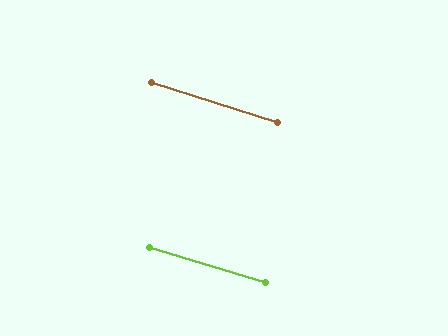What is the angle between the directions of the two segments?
Approximately 1 degree.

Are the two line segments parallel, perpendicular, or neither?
Parallel — their directions differ by only 0.9°.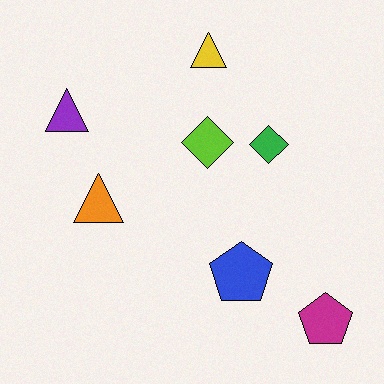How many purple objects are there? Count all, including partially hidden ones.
There is 1 purple object.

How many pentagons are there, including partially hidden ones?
There are 2 pentagons.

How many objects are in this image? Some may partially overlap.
There are 7 objects.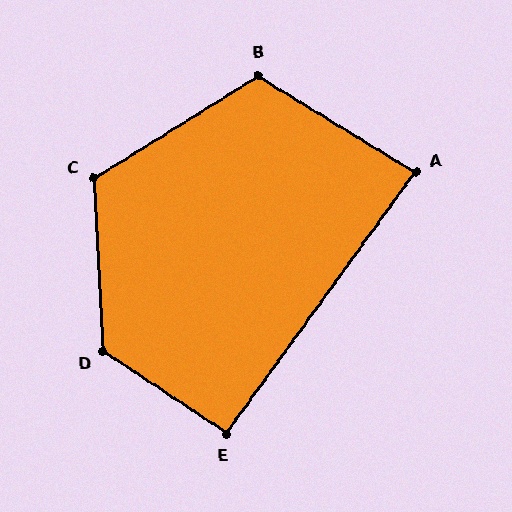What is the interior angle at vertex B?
Approximately 117 degrees (obtuse).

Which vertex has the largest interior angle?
D, at approximately 127 degrees.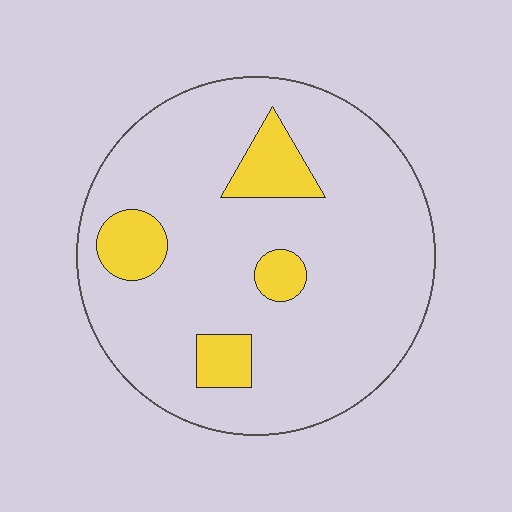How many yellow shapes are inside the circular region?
4.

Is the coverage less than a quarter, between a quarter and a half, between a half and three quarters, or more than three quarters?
Less than a quarter.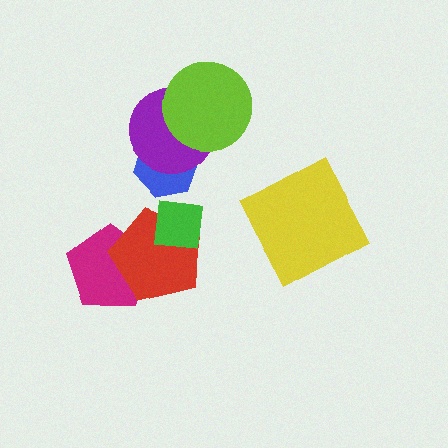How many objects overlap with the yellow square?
0 objects overlap with the yellow square.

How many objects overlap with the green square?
1 object overlaps with the green square.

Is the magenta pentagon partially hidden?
Yes, it is partially covered by another shape.